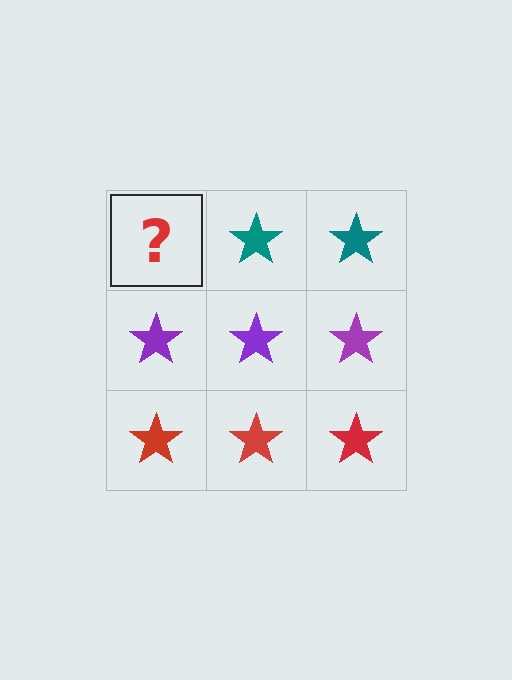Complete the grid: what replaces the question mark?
The question mark should be replaced with a teal star.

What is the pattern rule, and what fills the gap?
The rule is that each row has a consistent color. The gap should be filled with a teal star.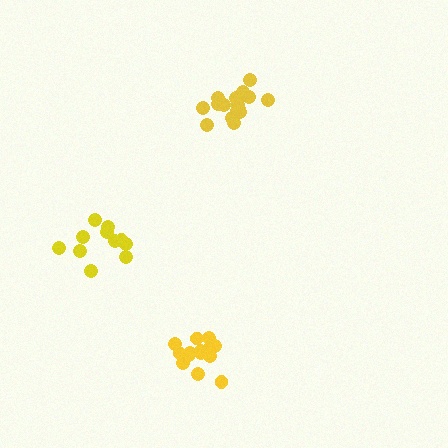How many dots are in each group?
Group 1: 11 dots, Group 2: 17 dots, Group 3: 15 dots (43 total).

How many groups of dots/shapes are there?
There are 3 groups.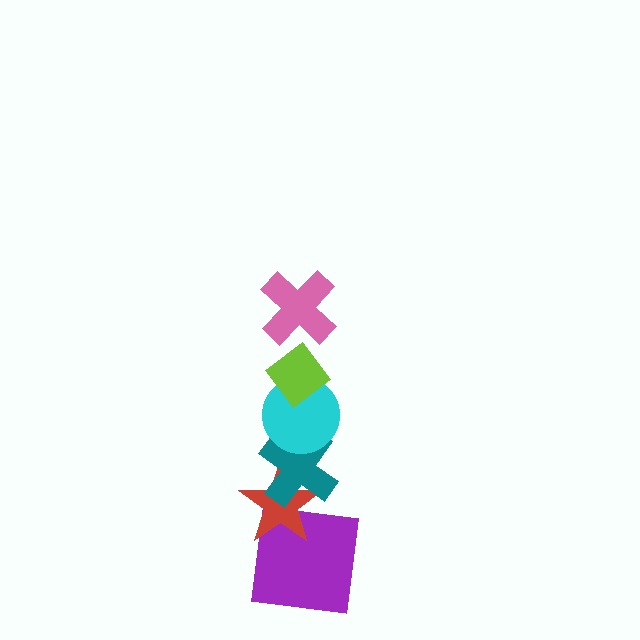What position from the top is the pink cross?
The pink cross is 1st from the top.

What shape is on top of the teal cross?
The cyan circle is on top of the teal cross.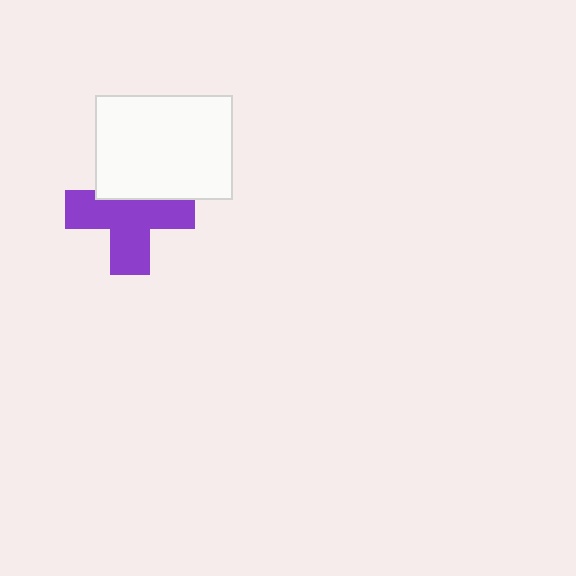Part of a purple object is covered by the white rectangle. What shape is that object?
It is a cross.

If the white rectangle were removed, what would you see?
You would see the complete purple cross.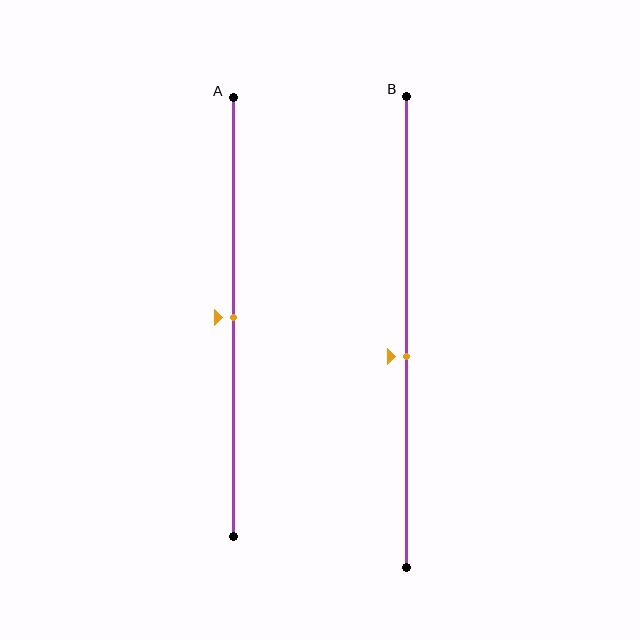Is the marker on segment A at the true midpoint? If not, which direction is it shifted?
Yes, the marker on segment A is at the true midpoint.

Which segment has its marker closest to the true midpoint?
Segment A has its marker closest to the true midpoint.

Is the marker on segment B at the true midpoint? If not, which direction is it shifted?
No, the marker on segment B is shifted downward by about 5% of the segment length.